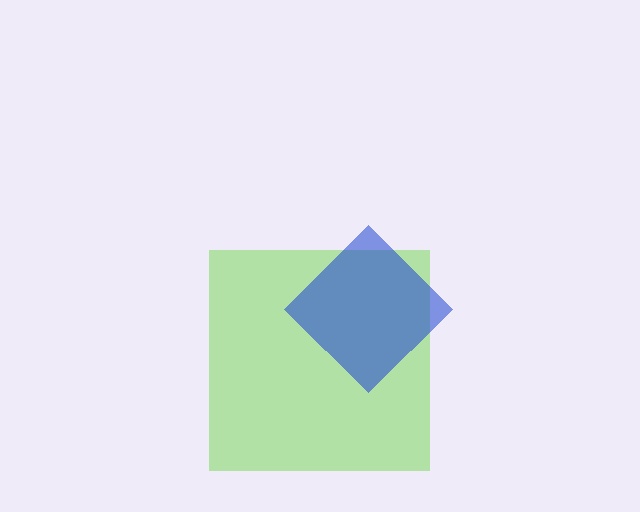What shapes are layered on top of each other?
The layered shapes are: a lime square, a blue diamond.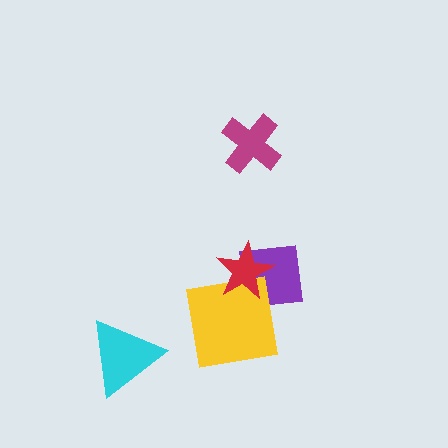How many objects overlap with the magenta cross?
0 objects overlap with the magenta cross.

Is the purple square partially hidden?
Yes, it is partially covered by another shape.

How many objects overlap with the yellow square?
2 objects overlap with the yellow square.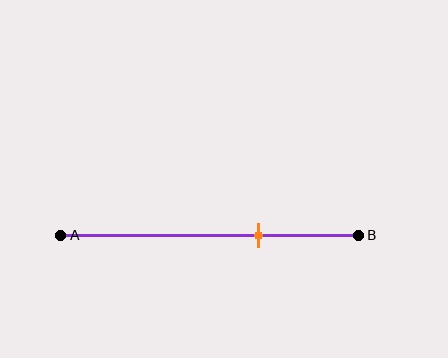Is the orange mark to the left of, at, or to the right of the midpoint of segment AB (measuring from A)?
The orange mark is to the right of the midpoint of segment AB.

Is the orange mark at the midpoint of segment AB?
No, the mark is at about 65% from A, not at the 50% midpoint.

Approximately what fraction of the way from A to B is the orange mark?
The orange mark is approximately 65% of the way from A to B.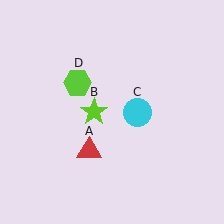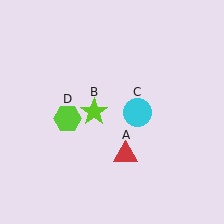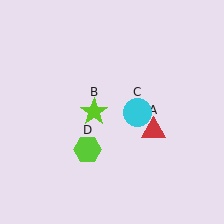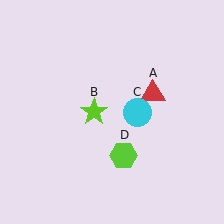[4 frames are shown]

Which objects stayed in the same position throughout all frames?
Lime star (object B) and cyan circle (object C) remained stationary.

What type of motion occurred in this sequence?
The red triangle (object A), lime hexagon (object D) rotated counterclockwise around the center of the scene.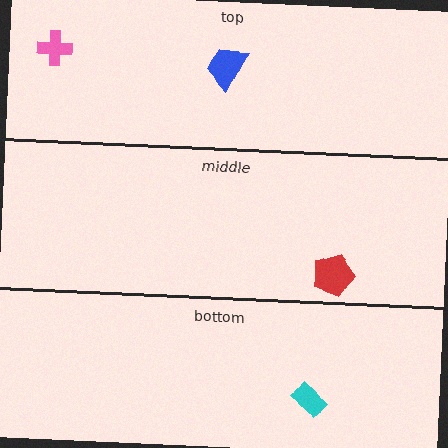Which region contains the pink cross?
The top region.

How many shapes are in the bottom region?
1.